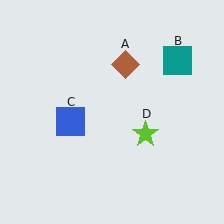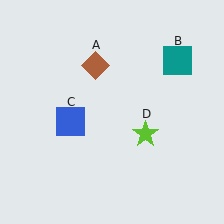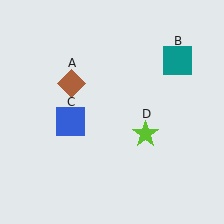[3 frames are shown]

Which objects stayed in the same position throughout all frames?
Teal square (object B) and blue square (object C) and lime star (object D) remained stationary.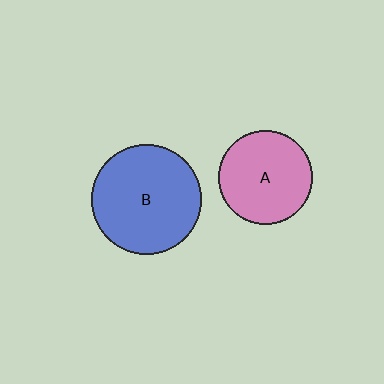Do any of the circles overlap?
No, none of the circles overlap.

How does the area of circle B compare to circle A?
Approximately 1.4 times.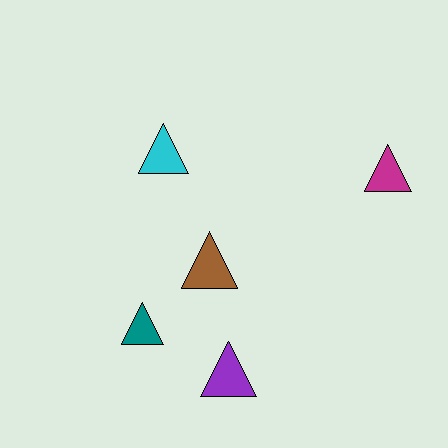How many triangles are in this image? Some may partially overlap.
There are 5 triangles.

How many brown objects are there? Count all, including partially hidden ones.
There is 1 brown object.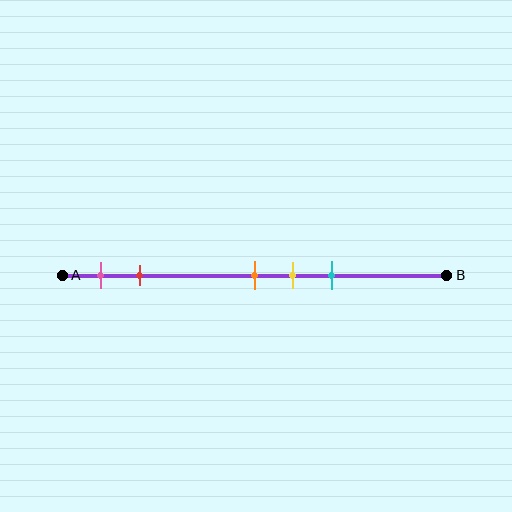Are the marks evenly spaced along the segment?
No, the marks are not evenly spaced.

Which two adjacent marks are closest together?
The orange and yellow marks are the closest adjacent pair.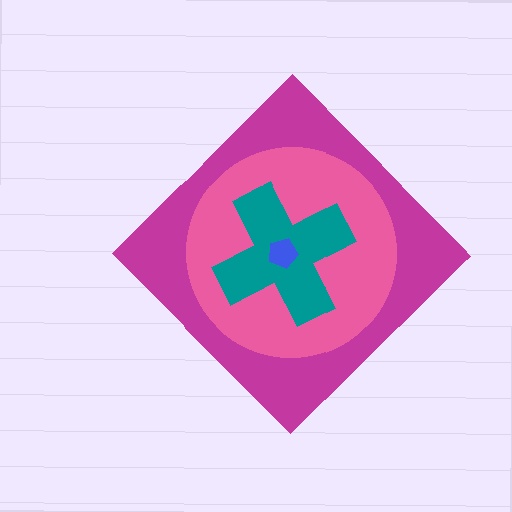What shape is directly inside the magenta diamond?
The pink circle.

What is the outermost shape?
The magenta diamond.